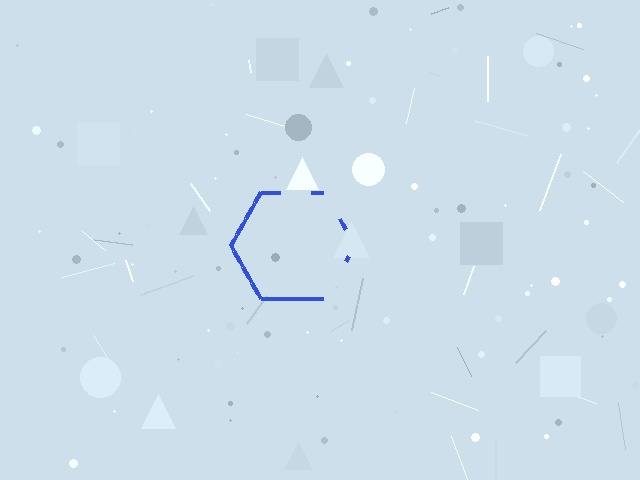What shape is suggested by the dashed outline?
The dashed outline suggests a hexagon.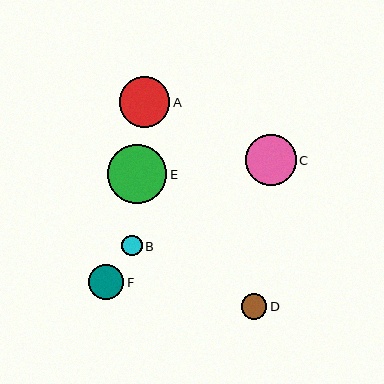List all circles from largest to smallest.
From largest to smallest: E, C, A, F, D, B.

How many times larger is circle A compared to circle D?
Circle A is approximately 2.0 times the size of circle D.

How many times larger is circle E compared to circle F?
Circle E is approximately 1.7 times the size of circle F.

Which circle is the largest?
Circle E is the largest with a size of approximately 59 pixels.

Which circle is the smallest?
Circle B is the smallest with a size of approximately 20 pixels.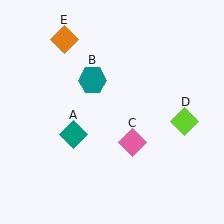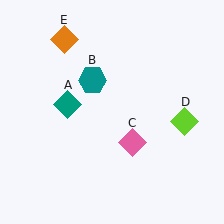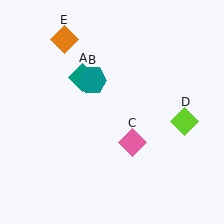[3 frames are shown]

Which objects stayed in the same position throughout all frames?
Teal hexagon (object B) and pink diamond (object C) and lime diamond (object D) and orange diamond (object E) remained stationary.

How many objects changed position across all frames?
1 object changed position: teal diamond (object A).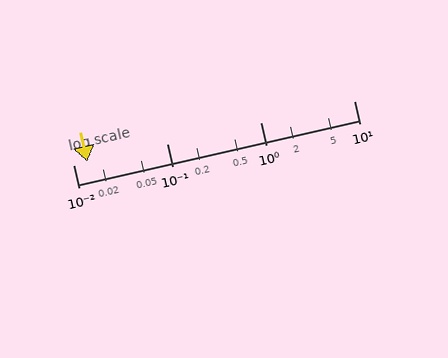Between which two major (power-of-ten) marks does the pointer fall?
The pointer is between 0.01 and 0.1.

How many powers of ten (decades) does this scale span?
The scale spans 3 decades, from 0.01 to 10.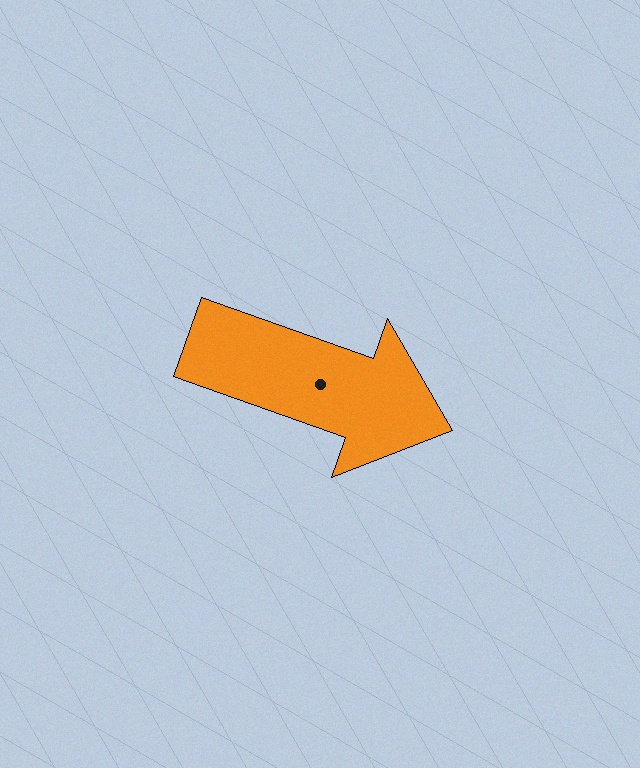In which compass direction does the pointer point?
East.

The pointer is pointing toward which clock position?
Roughly 4 o'clock.